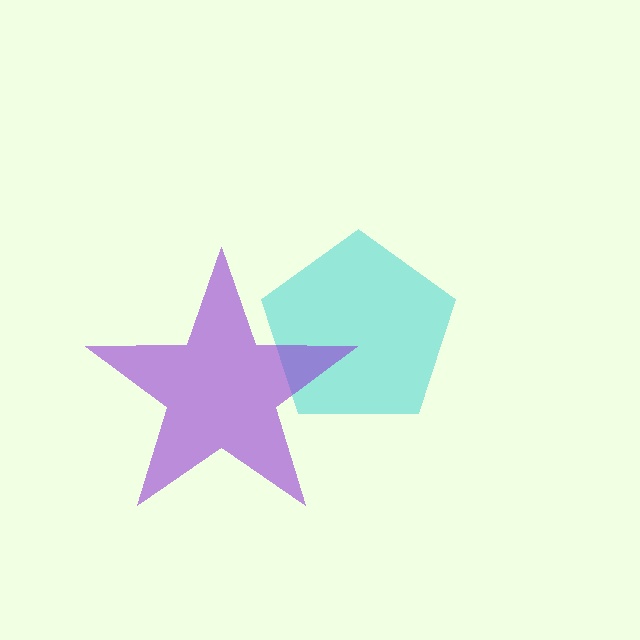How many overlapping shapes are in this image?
There are 2 overlapping shapes in the image.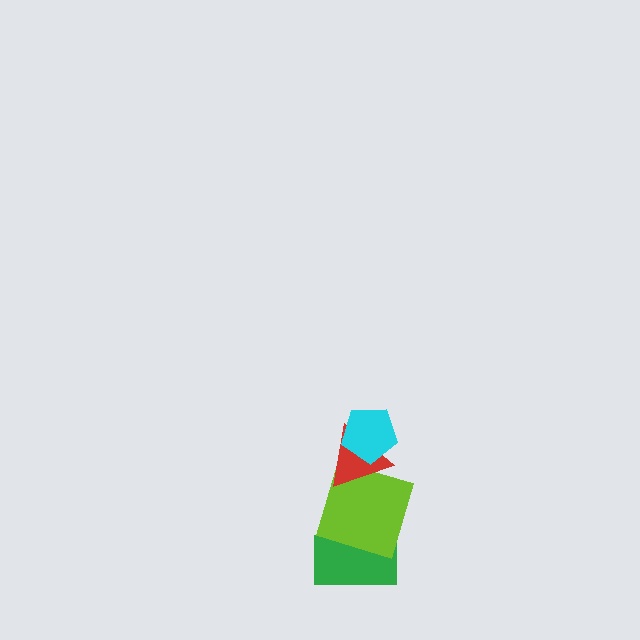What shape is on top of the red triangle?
The cyan pentagon is on top of the red triangle.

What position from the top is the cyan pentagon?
The cyan pentagon is 1st from the top.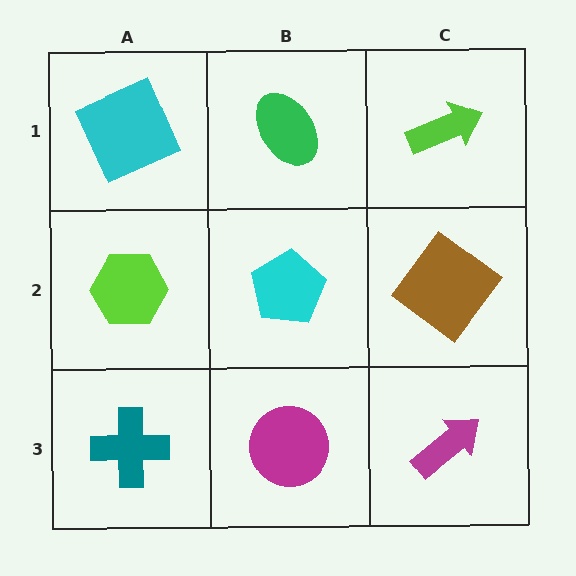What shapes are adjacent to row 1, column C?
A brown diamond (row 2, column C), a green ellipse (row 1, column B).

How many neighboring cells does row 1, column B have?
3.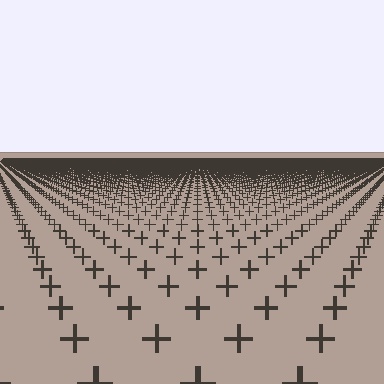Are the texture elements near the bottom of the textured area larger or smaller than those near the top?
Larger. Near the bottom, elements are closer to the viewer and appear at a bigger on-screen size.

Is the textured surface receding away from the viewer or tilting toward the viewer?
The surface is receding away from the viewer. Texture elements get smaller and denser toward the top.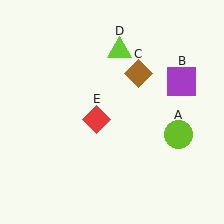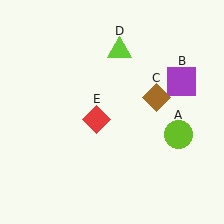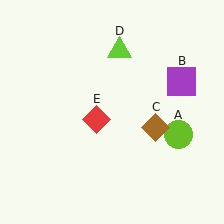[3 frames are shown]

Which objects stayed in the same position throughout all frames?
Lime circle (object A) and purple square (object B) and lime triangle (object D) and red diamond (object E) remained stationary.